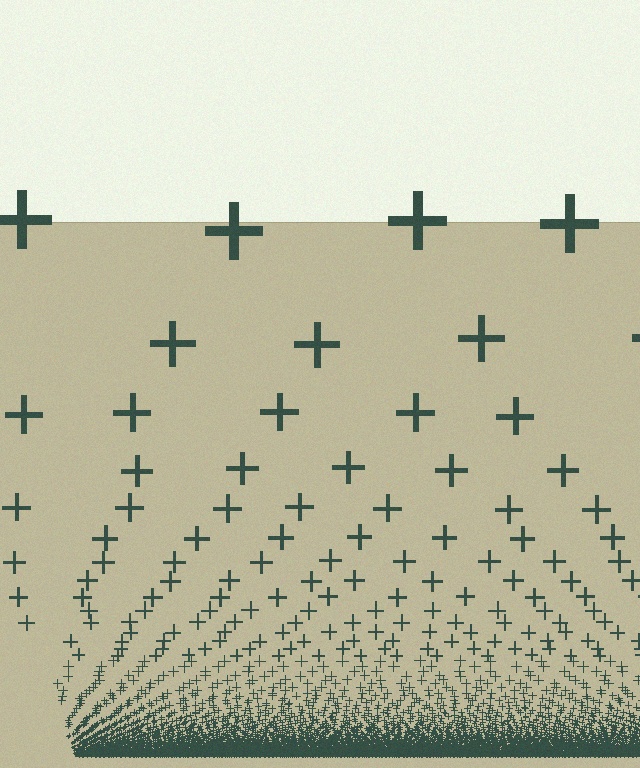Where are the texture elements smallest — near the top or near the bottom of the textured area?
Near the bottom.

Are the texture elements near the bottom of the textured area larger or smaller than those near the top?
Smaller. The gradient is inverted — elements near the bottom are smaller and denser.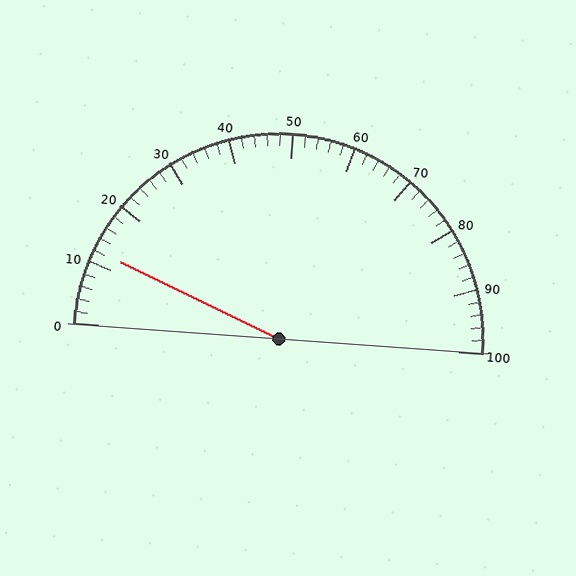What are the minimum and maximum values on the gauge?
The gauge ranges from 0 to 100.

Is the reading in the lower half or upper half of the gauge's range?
The reading is in the lower half of the range (0 to 100).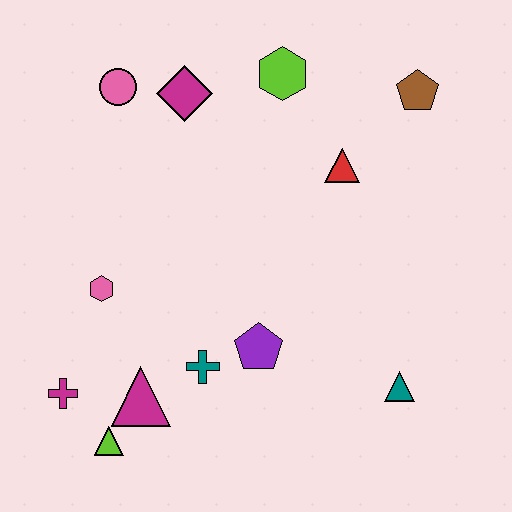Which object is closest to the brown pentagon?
The red triangle is closest to the brown pentagon.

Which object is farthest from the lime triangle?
The brown pentagon is farthest from the lime triangle.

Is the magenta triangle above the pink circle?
No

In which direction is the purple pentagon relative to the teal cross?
The purple pentagon is to the right of the teal cross.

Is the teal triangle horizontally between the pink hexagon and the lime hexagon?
No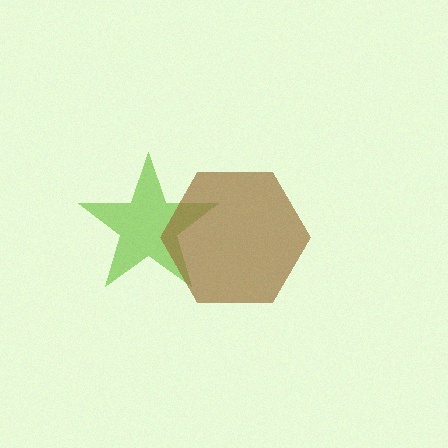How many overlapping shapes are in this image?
There are 2 overlapping shapes in the image.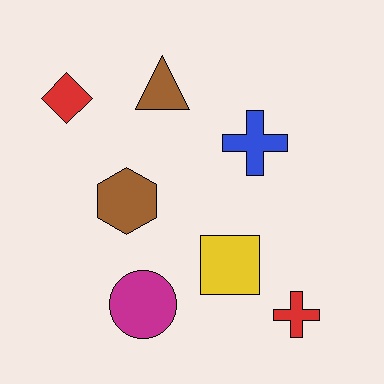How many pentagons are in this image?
There are no pentagons.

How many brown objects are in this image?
There are 2 brown objects.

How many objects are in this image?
There are 7 objects.